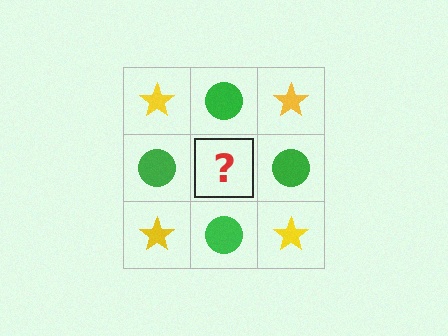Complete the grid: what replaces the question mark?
The question mark should be replaced with a yellow star.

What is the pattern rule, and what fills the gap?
The rule is that it alternates yellow star and green circle in a checkerboard pattern. The gap should be filled with a yellow star.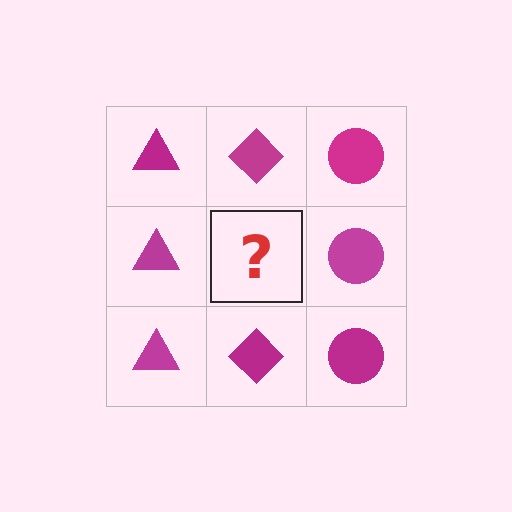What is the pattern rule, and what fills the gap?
The rule is that each column has a consistent shape. The gap should be filled with a magenta diamond.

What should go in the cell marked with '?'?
The missing cell should contain a magenta diamond.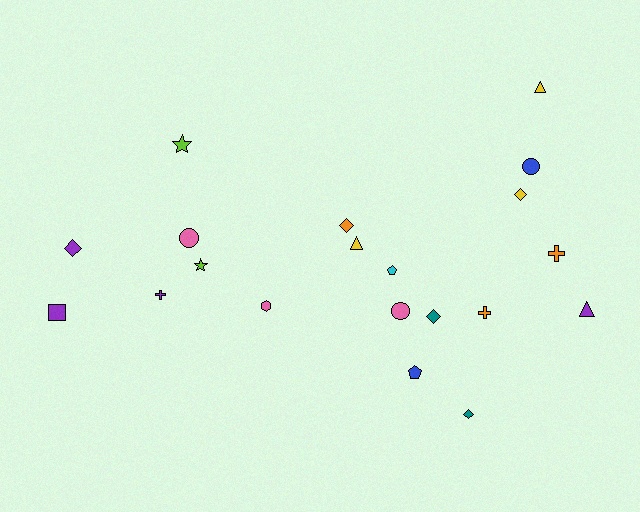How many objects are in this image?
There are 20 objects.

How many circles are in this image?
There are 3 circles.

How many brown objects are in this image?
There are no brown objects.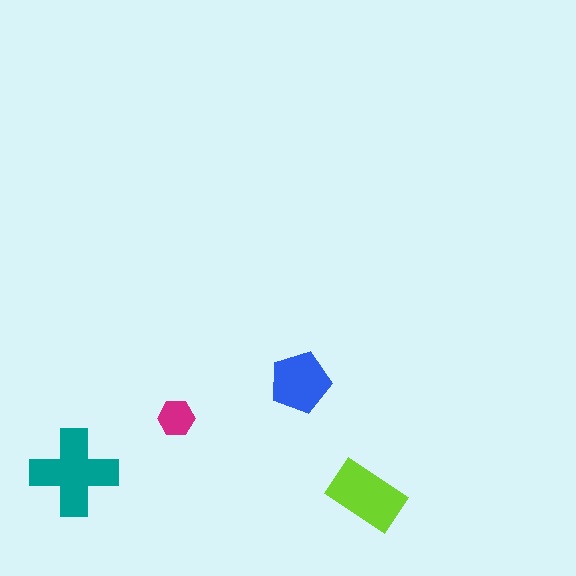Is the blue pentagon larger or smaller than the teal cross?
Smaller.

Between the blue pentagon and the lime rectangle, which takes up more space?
The lime rectangle.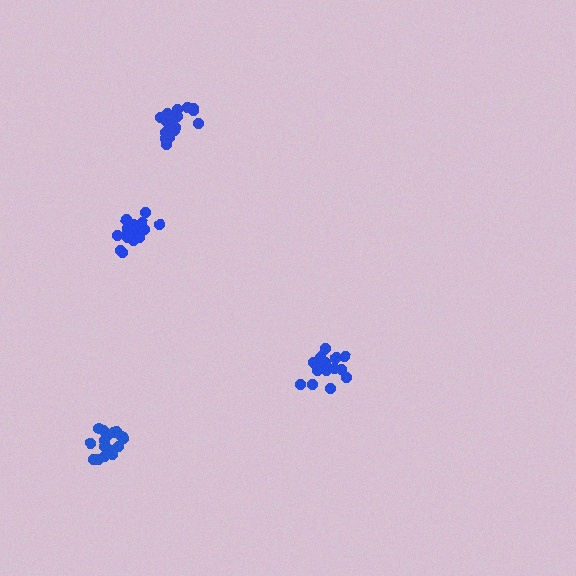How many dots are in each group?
Group 1: 17 dots, Group 2: 17 dots, Group 3: 20 dots, Group 4: 20 dots (74 total).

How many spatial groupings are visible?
There are 4 spatial groupings.